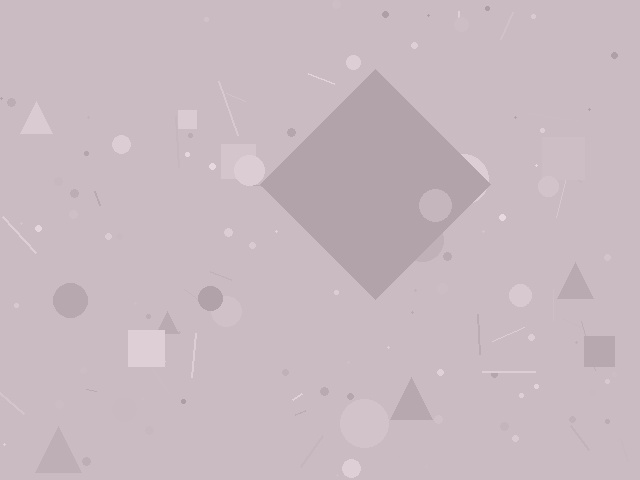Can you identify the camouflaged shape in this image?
The camouflaged shape is a diamond.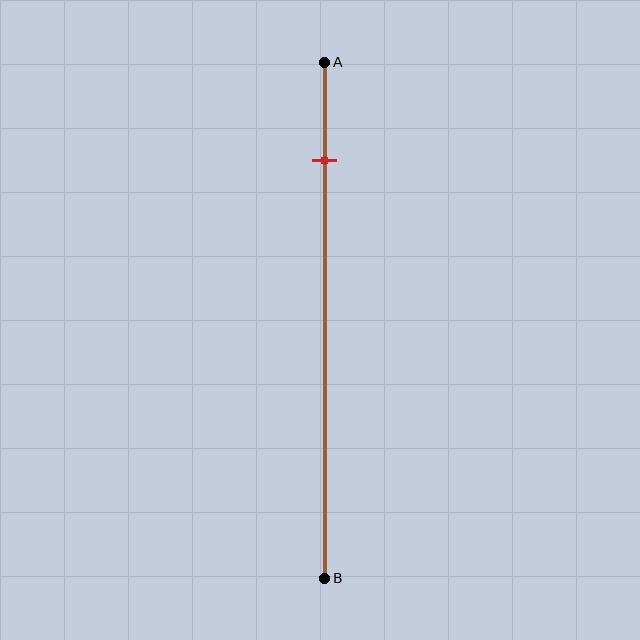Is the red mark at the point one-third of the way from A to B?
No, the mark is at about 20% from A, not at the 33% one-third point.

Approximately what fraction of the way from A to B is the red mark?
The red mark is approximately 20% of the way from A to B.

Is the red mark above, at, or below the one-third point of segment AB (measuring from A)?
The red mark is above the one-third point of segment AB.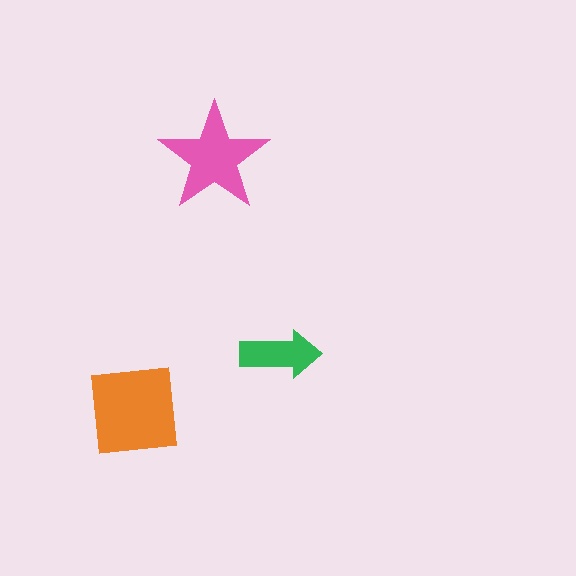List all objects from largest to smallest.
The orange square, the pink star, the green arrow.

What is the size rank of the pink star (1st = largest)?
2nd.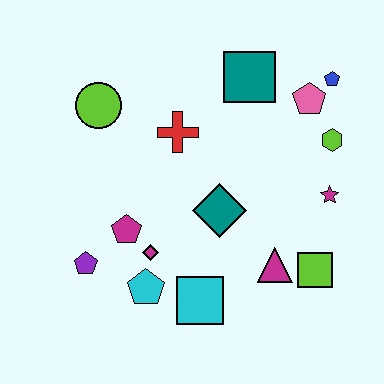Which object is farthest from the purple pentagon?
The blue pentagon is farthest from the purple pentagon.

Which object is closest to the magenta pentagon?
The magenta diamond is closest to the magenta pentagon.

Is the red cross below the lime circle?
Yes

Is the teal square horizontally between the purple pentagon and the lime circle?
No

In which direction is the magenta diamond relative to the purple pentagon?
The magenta diamond is to the right of the purple pentagon.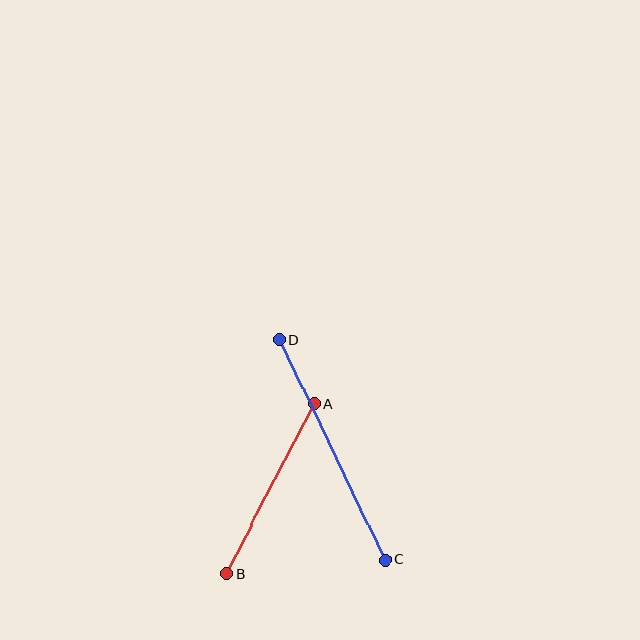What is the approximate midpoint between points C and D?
The midpoint is at approximately (332, 450) pixels.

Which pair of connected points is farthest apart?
Points C and D are farthest apart.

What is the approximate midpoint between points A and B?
The midpoint is at approximately (270, 489) pixels.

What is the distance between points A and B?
The distance is approximately 191 pixels.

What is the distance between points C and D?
The distance is approximately 244 pixels.